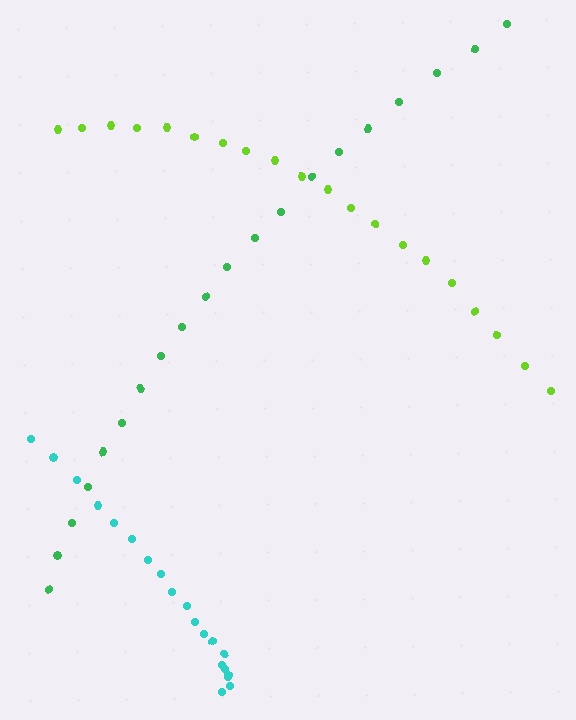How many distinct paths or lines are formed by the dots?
There are 3 distinct paths.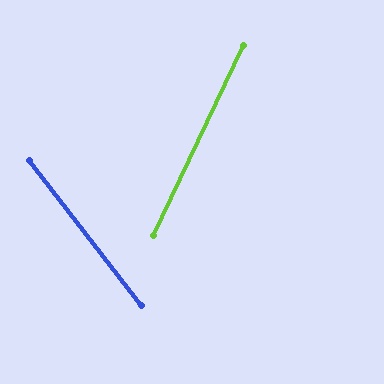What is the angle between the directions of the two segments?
Approximately 63 degrees.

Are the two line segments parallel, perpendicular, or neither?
Neither parallel nor perpendicular — they differ by about 63°.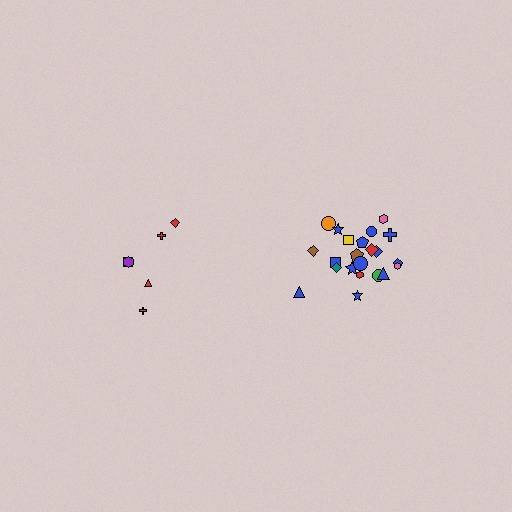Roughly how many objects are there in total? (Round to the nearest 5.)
Roughly 30 objects in total.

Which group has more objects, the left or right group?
The right group.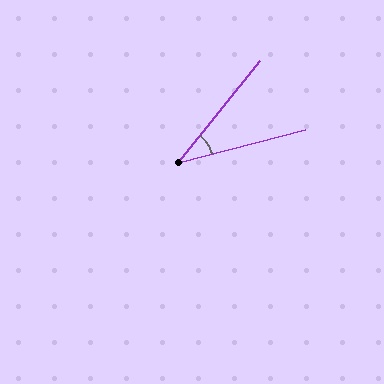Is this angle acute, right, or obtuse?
It is acute.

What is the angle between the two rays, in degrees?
Approximately 37 degrees.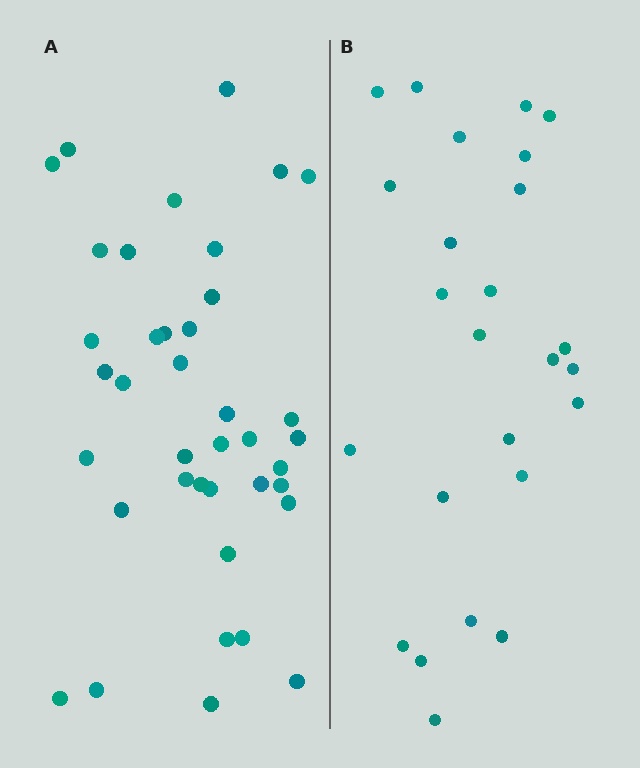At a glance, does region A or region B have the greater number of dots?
Region A (the left region) has more dots.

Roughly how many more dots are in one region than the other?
Region A has approximately 15 more dots than region B.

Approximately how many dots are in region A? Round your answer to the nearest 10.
About 40 dots. (The exact count is 39, which rounds to 40.)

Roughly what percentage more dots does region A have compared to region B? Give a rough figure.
About 55% more.